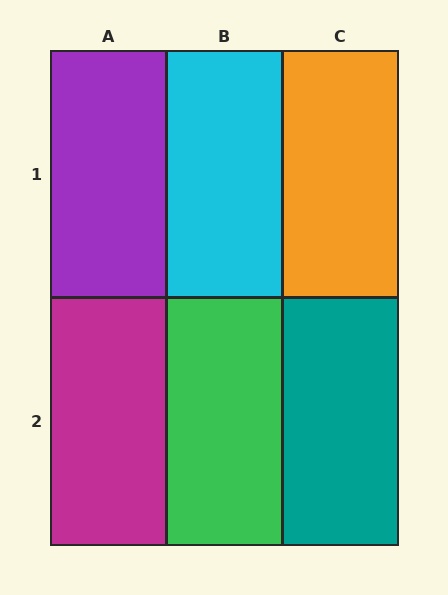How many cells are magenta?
1 cell is magenta.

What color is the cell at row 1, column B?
Cyan.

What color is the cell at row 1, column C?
Orange.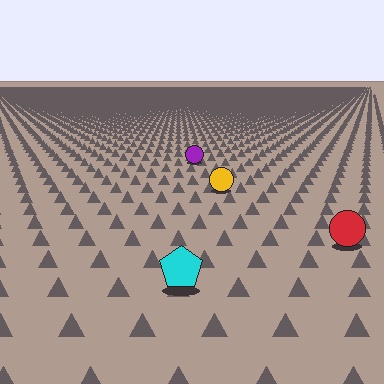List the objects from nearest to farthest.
From nearest to farthest: the cyan pentagon, the red circle, the yellow circle, the purple circle.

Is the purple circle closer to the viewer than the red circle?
No. The red circle is closer — you can tell from the texture gradient: the ground texture is coarser near it.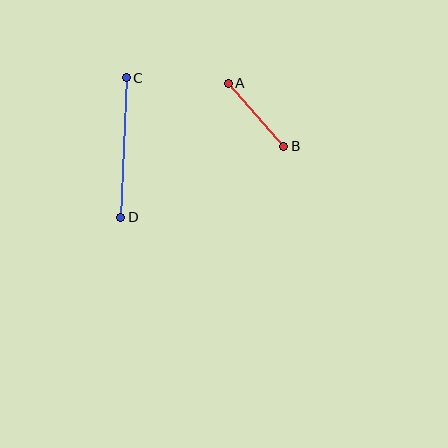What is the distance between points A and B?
The distance is approximately 84 pixels.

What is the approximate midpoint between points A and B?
The midpoint is at approximately (256, 115) pixels.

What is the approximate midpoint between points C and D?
The midpoint is at approximately (123, 148) pixels.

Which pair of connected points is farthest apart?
Points C and D are farthest apart.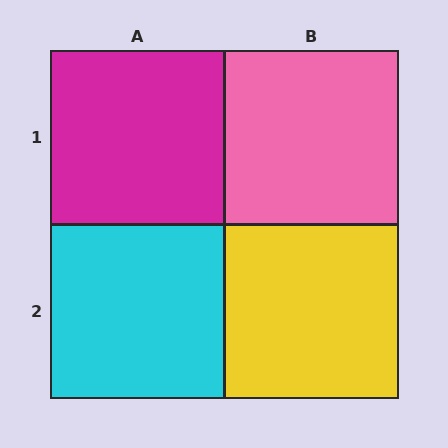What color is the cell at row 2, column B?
Yellow.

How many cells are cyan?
1 cell is cyan.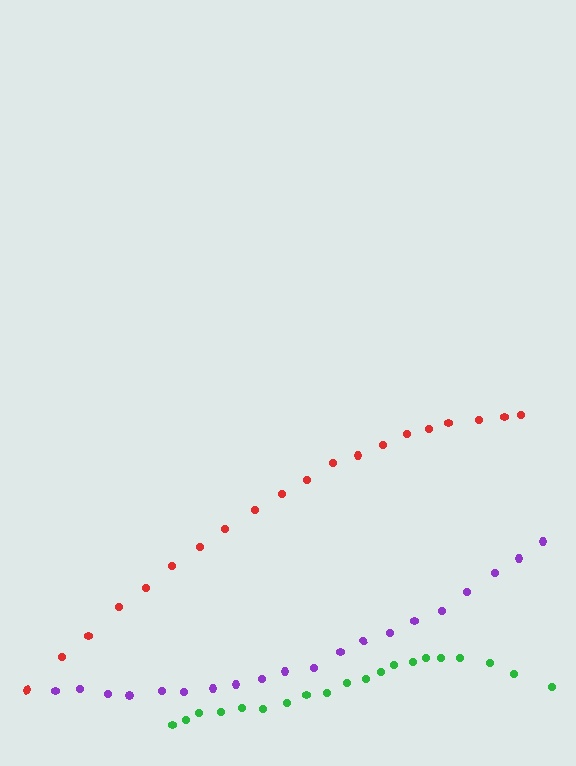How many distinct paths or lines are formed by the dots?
There are 3 distinct paths.